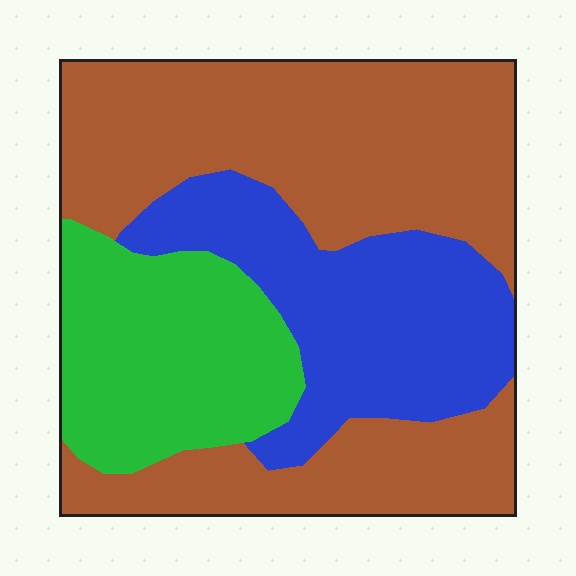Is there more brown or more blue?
Brown.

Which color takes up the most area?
Brown, at roughly 50%.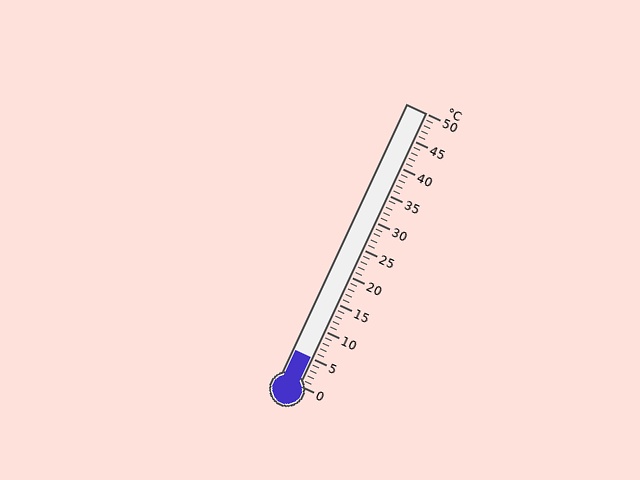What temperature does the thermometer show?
The thermometer shows approximately 5°C.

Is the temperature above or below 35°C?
The temperature is below 35°C.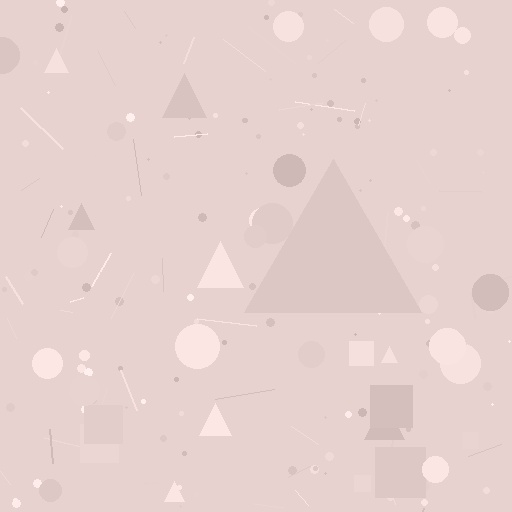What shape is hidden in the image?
A triangle is hidden in the image.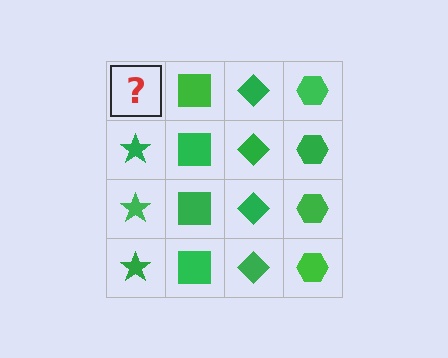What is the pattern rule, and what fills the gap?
The rule is that each column has a consistent shape. The gap should be filled with a green star.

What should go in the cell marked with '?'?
The missing cell should contain a green star.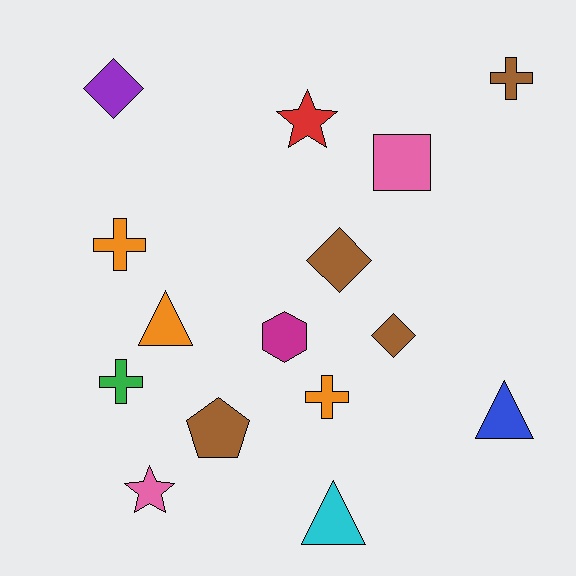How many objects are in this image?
There are 15 objects.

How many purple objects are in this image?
There is 1 purple object.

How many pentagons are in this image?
There is 1 pentagon.